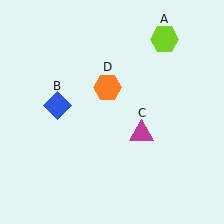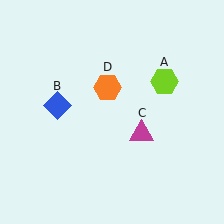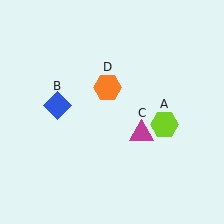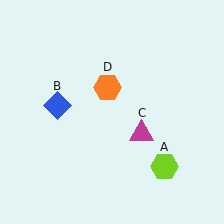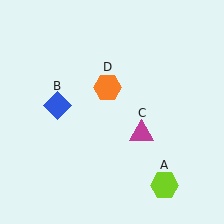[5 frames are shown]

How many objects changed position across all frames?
1 object changed position: lime hexagon (object A).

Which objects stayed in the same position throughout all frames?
Blue diamond (object B) and magenta triangle (object C) and orange hexagon (object D) remained stationary.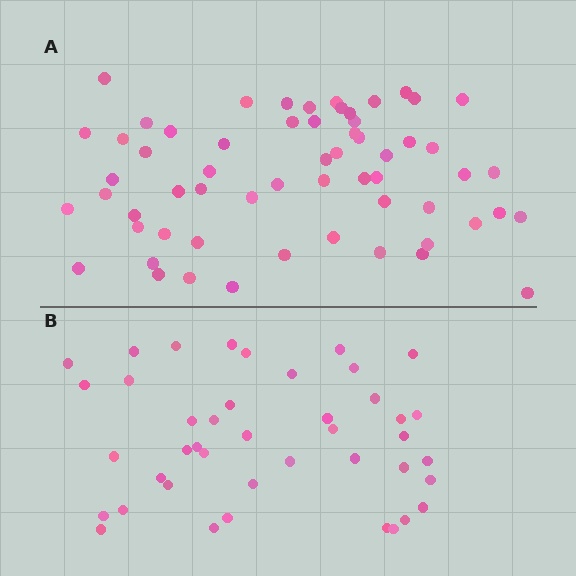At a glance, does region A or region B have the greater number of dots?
Region A (the top region) has more dots.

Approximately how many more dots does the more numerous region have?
Region A has approximately 20 more dots than region B.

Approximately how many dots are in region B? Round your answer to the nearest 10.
About 40 dots. (The exact count is 42, which rounds to 40.)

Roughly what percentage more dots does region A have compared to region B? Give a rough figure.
About 45% more.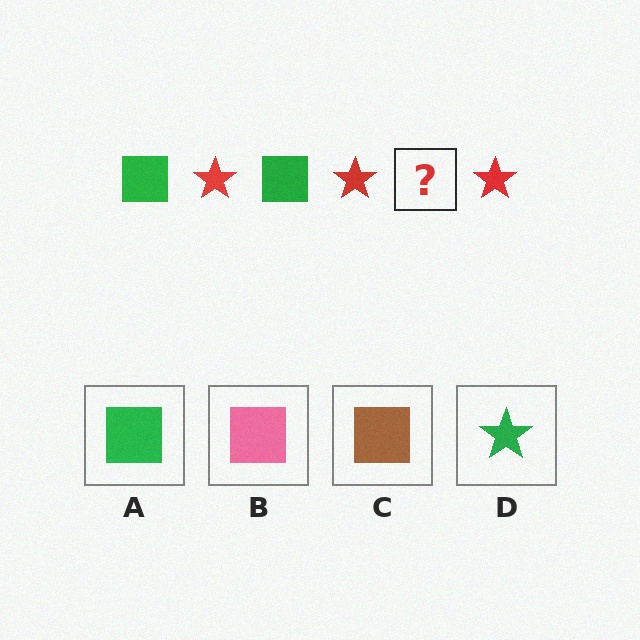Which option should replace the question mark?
Option A.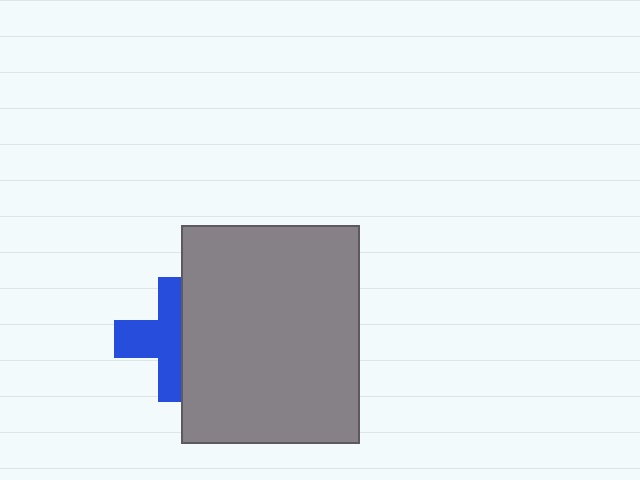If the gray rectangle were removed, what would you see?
You would see the complete blue cross.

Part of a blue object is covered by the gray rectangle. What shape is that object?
It is a cross.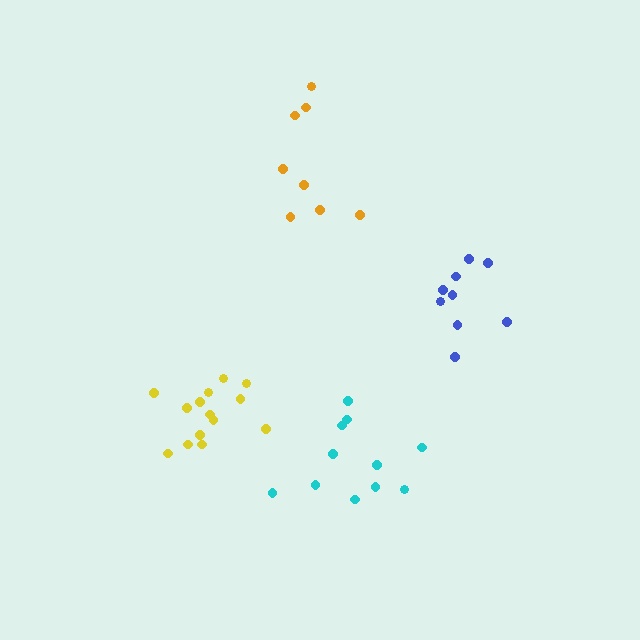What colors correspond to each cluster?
The clusters are colored: yellow, cyan, orange, blue.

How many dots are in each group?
Group 1: 14 dots, Group 2: 11 dots, Group 3: 8 dots, Group 4: 9 dots (42 total).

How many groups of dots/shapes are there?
There are 4 groups.